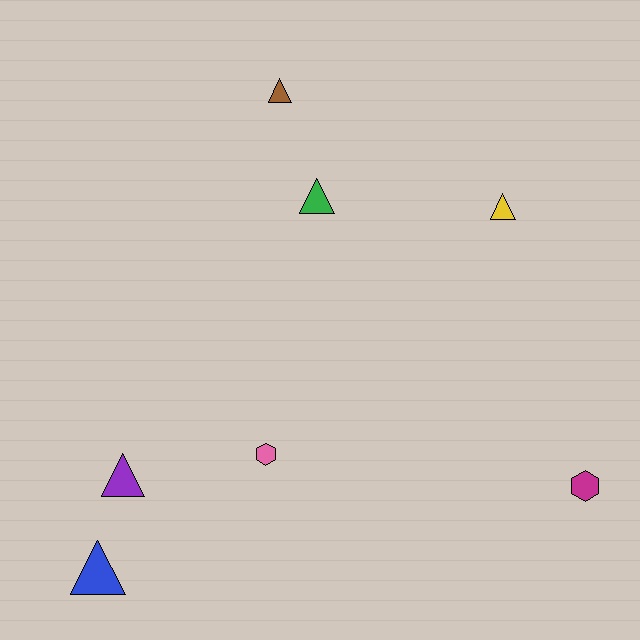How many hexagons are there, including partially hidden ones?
There are 2 hexagons.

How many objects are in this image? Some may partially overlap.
There are 7 objects.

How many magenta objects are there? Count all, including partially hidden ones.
There is 1 magenta object.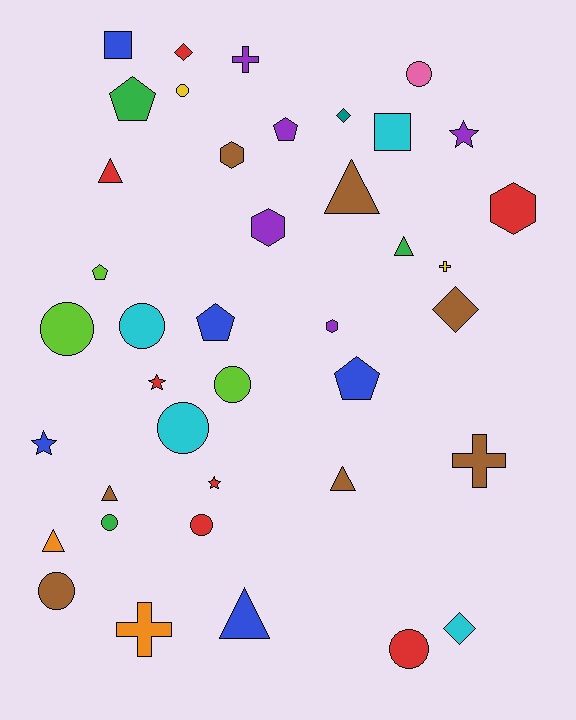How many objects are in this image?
There are 40 objects.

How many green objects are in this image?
There are 3 green objects.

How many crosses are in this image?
There are 4 crosses.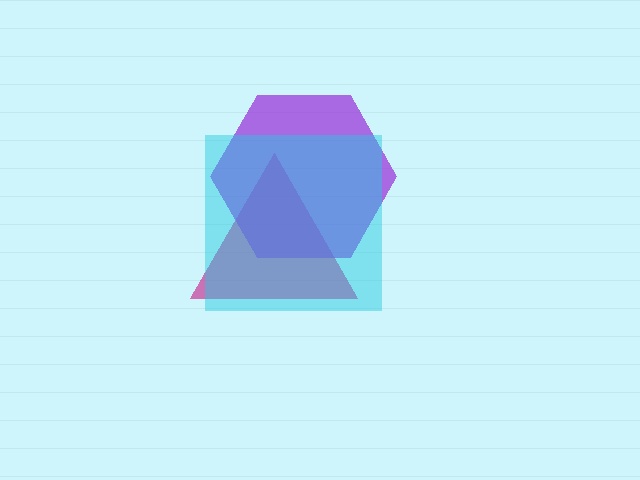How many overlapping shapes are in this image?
There are 3 overlapping shapes in the image.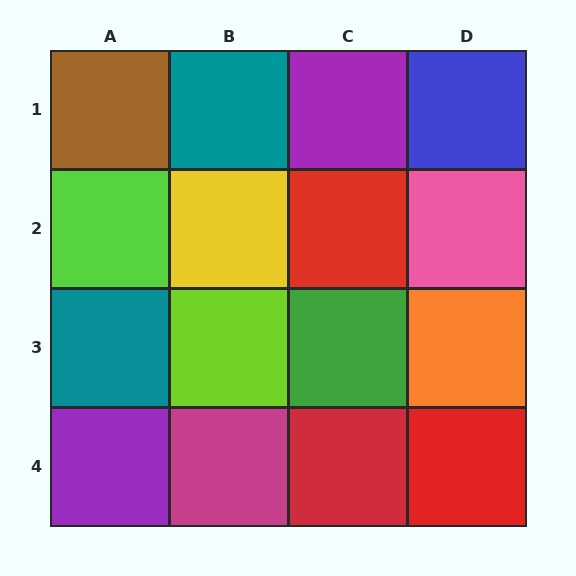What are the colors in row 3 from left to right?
Teal, lime, green, orange.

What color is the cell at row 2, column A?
Lime.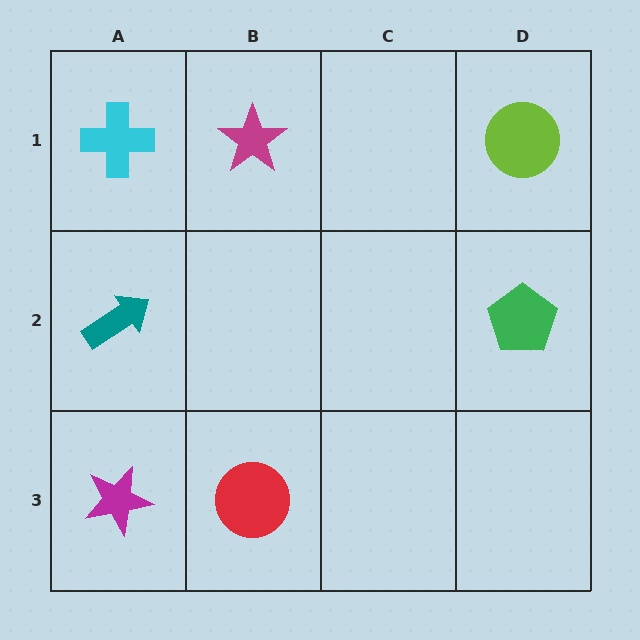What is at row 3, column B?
A red circle.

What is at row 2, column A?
A teal arrow.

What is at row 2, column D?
A green pentagon.